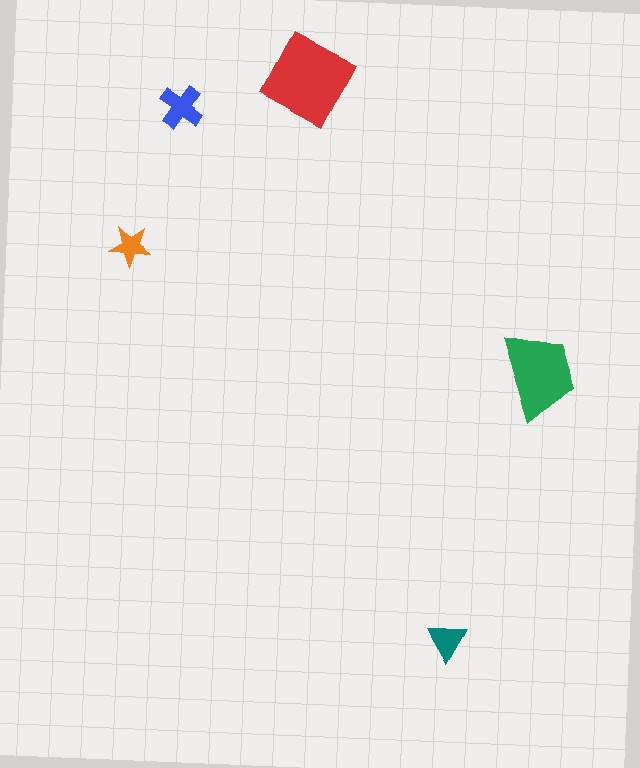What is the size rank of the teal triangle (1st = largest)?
4th.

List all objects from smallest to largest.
The orange star, the teal triangle, the blue cross, the green trapezoid, the red diamond.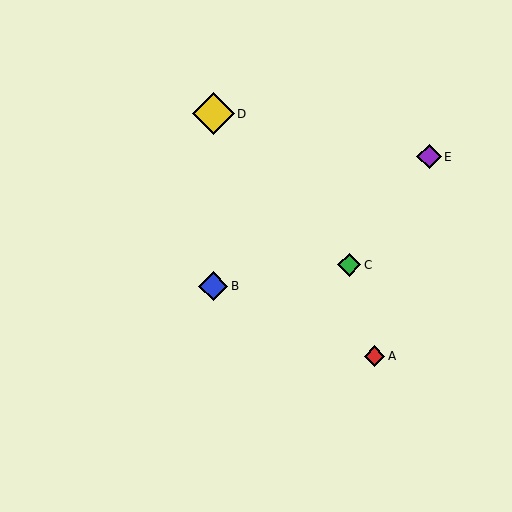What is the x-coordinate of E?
Object E is at x≈429.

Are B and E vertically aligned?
No, B is at x≈213 and E is at x≈429.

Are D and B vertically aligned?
Yes, both are at x≈213.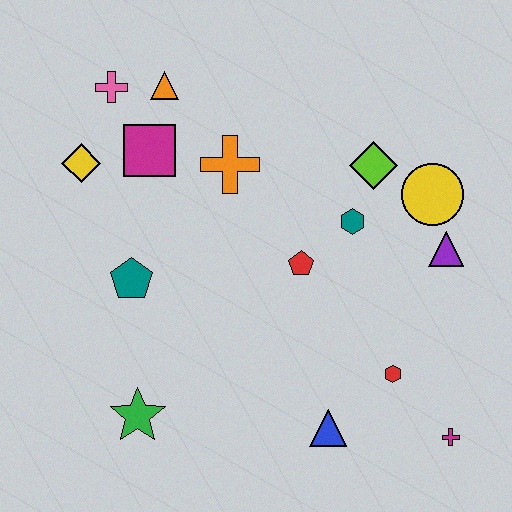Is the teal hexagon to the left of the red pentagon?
No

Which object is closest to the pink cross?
The orange triangle is closest to the pink cross.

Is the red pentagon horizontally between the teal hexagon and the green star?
Yes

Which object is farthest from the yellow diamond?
The magenta cross is farthest from the yellow diamond.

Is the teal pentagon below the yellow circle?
Yes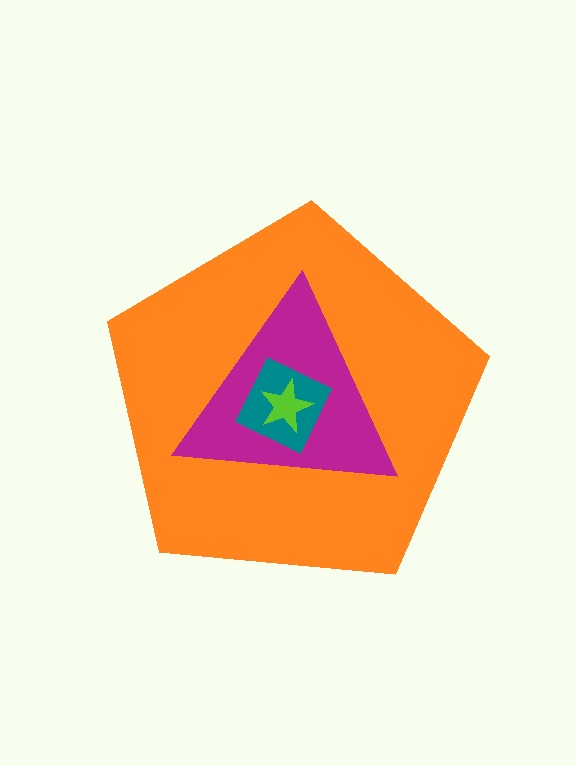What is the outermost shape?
The orange pentagon.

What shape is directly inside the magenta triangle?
The teal diamond.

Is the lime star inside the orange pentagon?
Yes.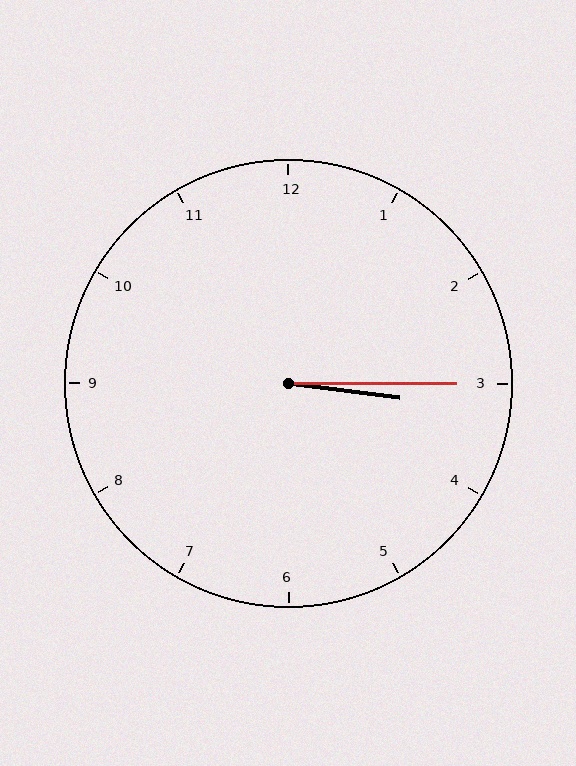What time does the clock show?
3:15.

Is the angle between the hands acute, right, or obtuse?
It is acute.